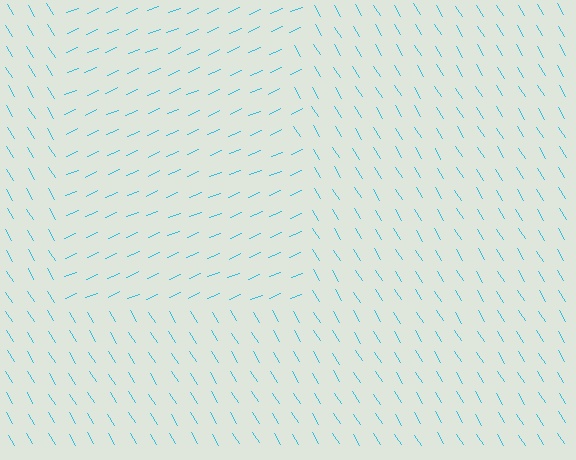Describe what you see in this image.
The image is filled with small cyan line segments. A rectangle region in the image has lines oriented differently from the surrounding lines, creating a visible texture boundary.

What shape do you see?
I see a rectangle.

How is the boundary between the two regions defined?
The boundary is defined purely by a change in line orientation (approximately 82 degrees difference). All lines are the same color and thickness.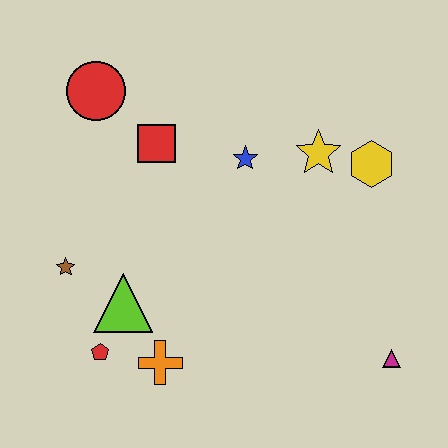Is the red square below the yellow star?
No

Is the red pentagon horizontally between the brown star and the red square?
Yes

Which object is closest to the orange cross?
The red pentagon is closest to the orange cross.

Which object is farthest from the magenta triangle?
The red circle is farthest from the magenta triangle.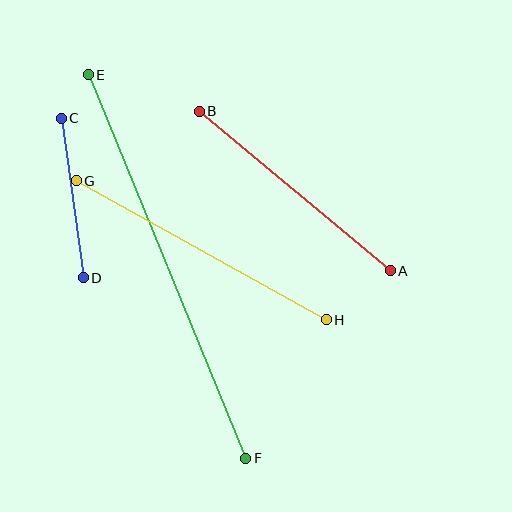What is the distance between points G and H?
The distance is approximately 286 pixels.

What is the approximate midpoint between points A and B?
The midpoint is at approximately (295, 191) pixels.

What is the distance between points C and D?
The distance is approximately 161 pixels.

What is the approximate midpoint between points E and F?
The midpoint is at approximately (167, 267) pixels.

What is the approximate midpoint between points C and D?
The midpoint is at approximately (72, 198) pixels.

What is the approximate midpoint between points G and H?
The midpoint is at approximately (201, 250) pixels.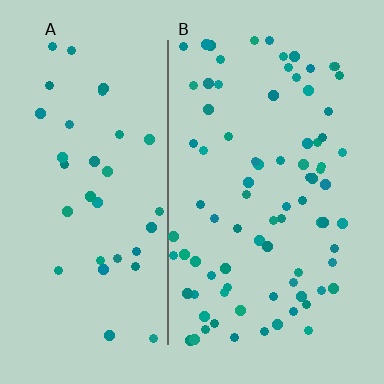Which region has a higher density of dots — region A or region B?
B (the right).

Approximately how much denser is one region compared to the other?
Approximately 2.2× — region B over region A.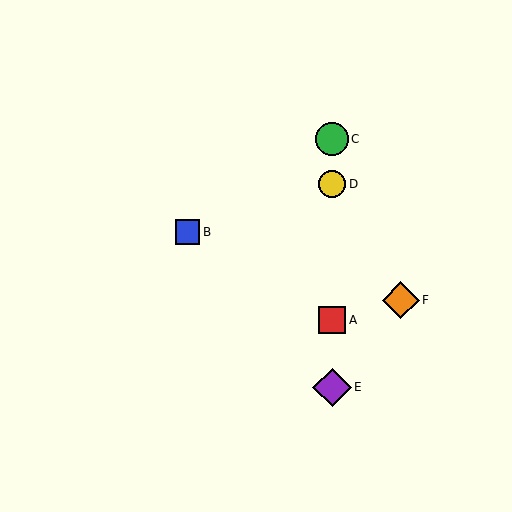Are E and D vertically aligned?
Yes, both are at x≈332.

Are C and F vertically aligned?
No, C is at x≈332 and F is at x≈401.